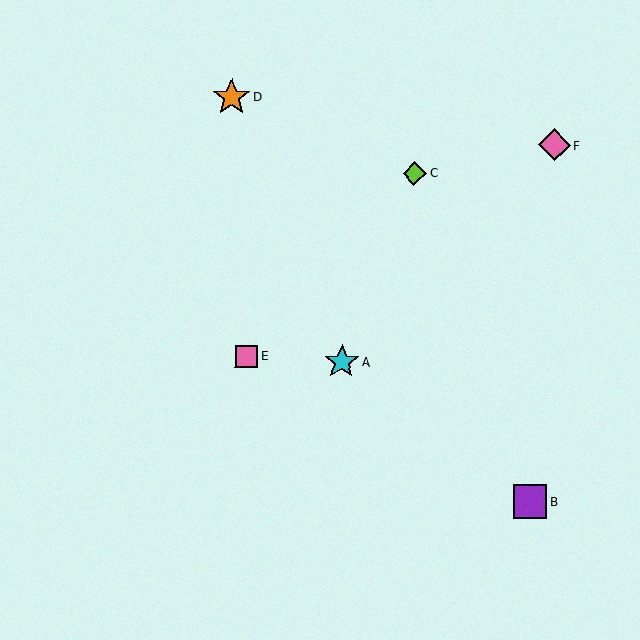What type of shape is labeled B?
Shape B is a purple square.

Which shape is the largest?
The orange star (labeled D) is the largest.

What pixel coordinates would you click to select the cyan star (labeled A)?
Click at (342, 362) to select the cyan star A.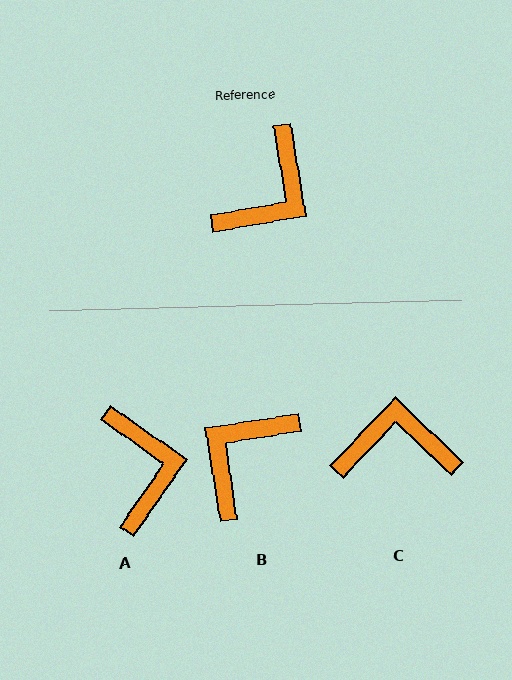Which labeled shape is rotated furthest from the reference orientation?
B, about 179 degrees away.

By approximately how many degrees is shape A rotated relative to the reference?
Approximately 46 degrees counter-clockwise.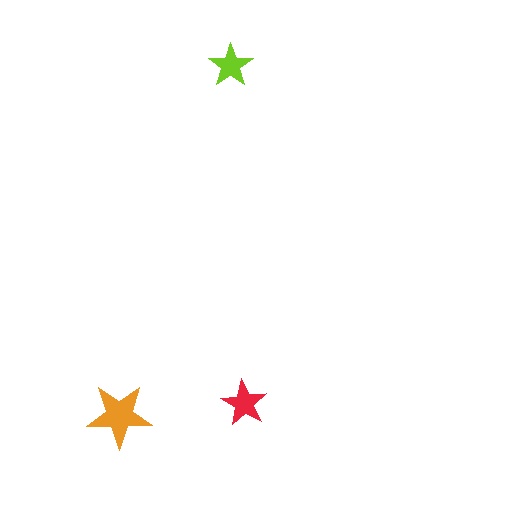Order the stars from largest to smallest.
the orange one, the red one, the lime one.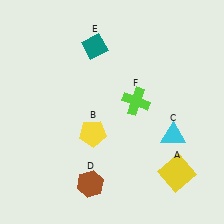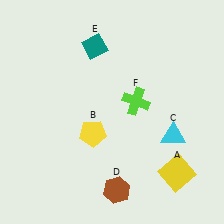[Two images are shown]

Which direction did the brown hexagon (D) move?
The brown hexagon (D) moved right.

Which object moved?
The brown hexagon (D) moved right.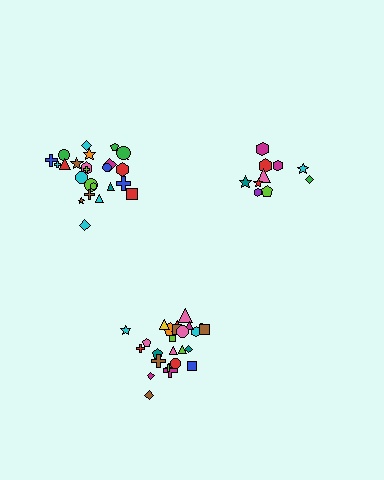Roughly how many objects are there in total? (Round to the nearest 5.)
Roughly 60 objects in total.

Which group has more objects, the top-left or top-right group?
The top-left group.